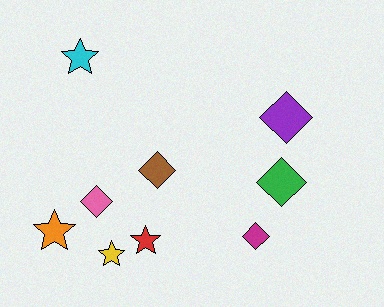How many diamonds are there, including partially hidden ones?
There are 5 diamonds.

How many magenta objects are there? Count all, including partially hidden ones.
There is 1 magenta object.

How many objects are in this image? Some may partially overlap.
There are 9 objects.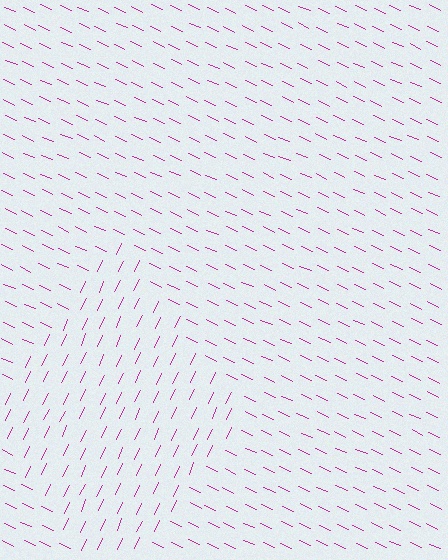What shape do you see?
I see a diamond.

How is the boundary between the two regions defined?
The boundary is defined purely by a change in line orientation (approximately 89 degrees difference). All lines are the same color and thickness.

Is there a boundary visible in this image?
Yes, there is a texture boundary formed by a change in line orientation.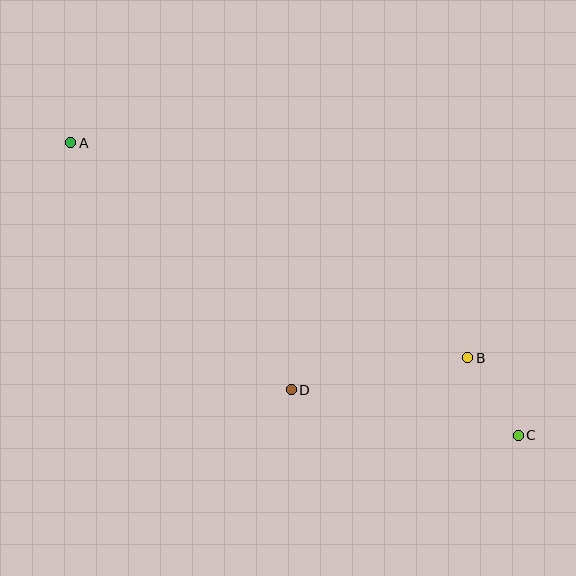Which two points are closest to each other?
Points B and C are closest to each other.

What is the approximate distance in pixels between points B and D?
The distance between B and D is approximately 179 pixels.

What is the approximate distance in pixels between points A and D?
The distance between A and D is approximately 331 pixels.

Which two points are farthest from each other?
Points A and C are farthest from each other.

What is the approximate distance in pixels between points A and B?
The distance between A and B is approximately 452 pixels.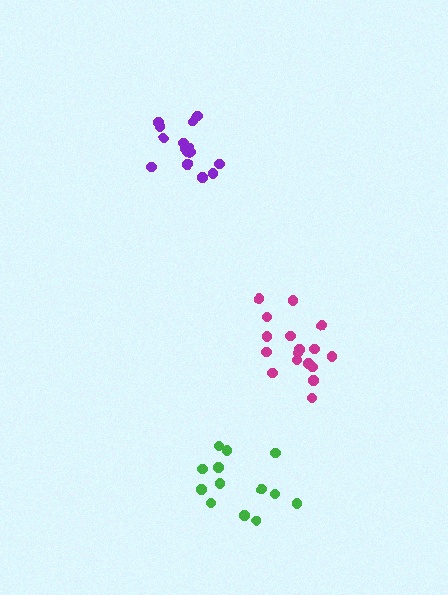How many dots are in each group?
Group 1: 17 dots, Group 2: 13 dots, Group 3: 15 dots (45 total).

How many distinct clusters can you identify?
There are 3 distinct clusters.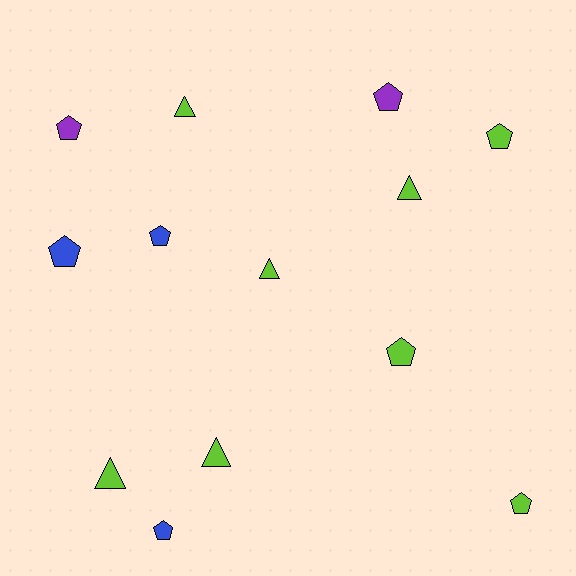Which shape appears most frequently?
Pentagon, with 8 objects.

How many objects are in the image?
There are 13 objects.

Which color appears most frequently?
Lime, with 8 objects.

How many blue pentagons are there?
There are 3 blue pentagons.